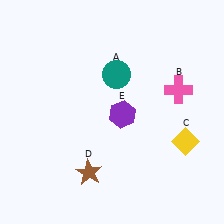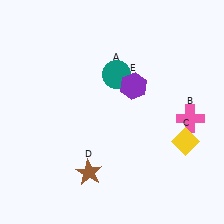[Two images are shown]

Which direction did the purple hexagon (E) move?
The purple hexagon (E) moved up.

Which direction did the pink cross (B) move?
The pink cross (B) moved down.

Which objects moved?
The objects that moved are: the pink cross (B), the purple hexagon (E).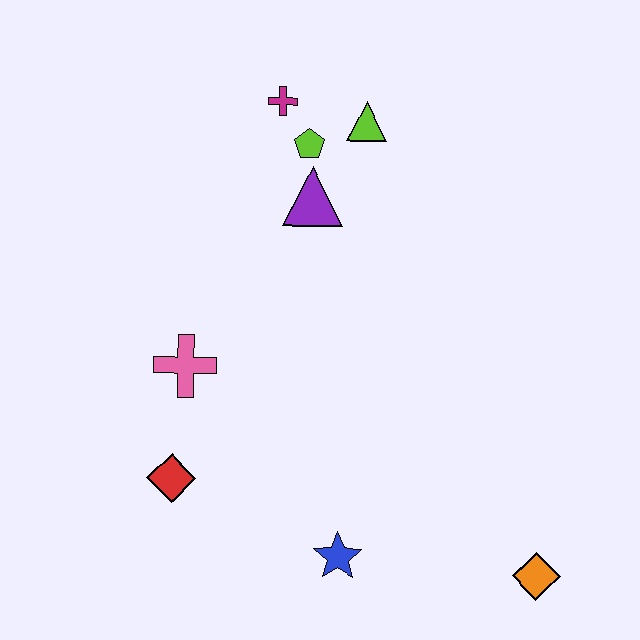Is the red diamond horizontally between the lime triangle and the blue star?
No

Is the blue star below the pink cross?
Yes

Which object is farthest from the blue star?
The magenta cross is farthest from the blue star.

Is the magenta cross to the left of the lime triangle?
Yes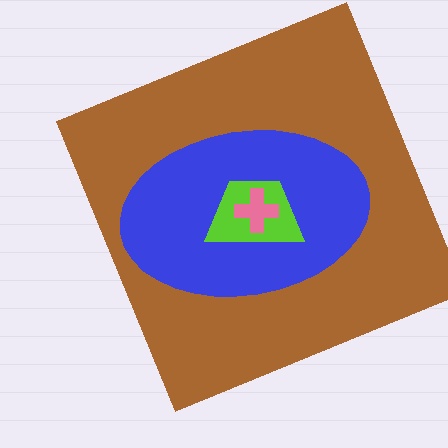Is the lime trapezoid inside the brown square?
Yes.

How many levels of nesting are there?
4.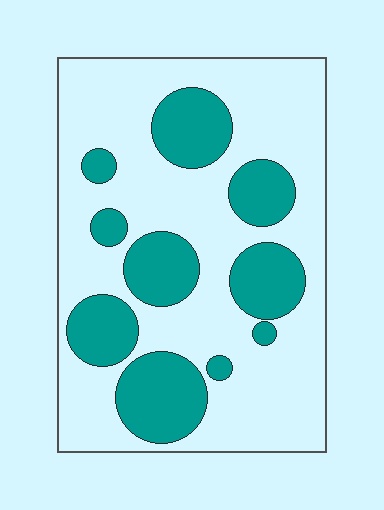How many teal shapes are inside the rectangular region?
10.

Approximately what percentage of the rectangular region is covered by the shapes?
Approximately 30%.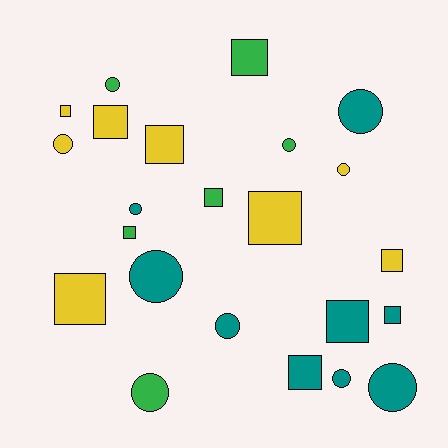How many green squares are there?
There are 3 green squares.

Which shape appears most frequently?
Square, with 12 objects.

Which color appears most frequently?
Teal, with 9 objects.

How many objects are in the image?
There are 23 objects.